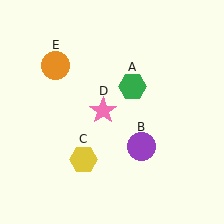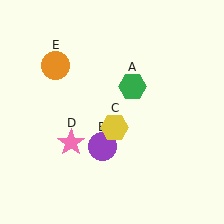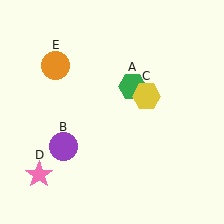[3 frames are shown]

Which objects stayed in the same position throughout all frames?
Green hexagon (object A) and orange circle (object E) remained stationary.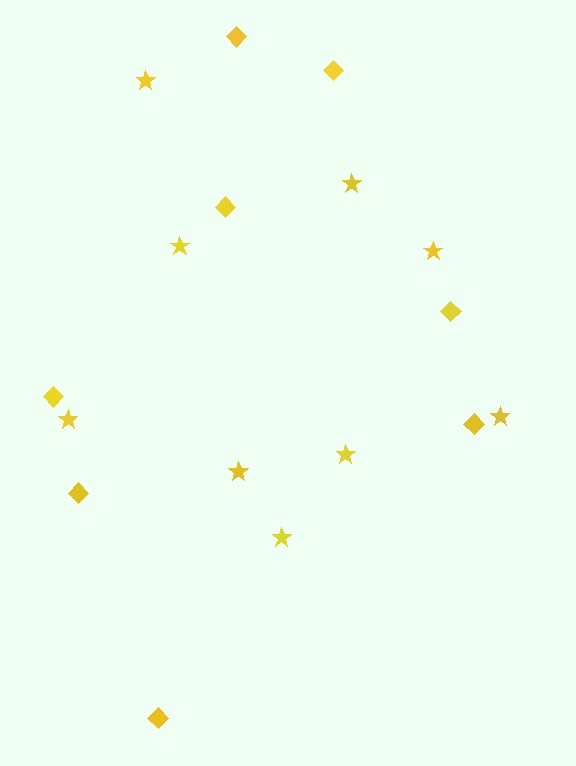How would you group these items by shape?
There are 2 groups: one group of diamonds (8) and one group of stars (9).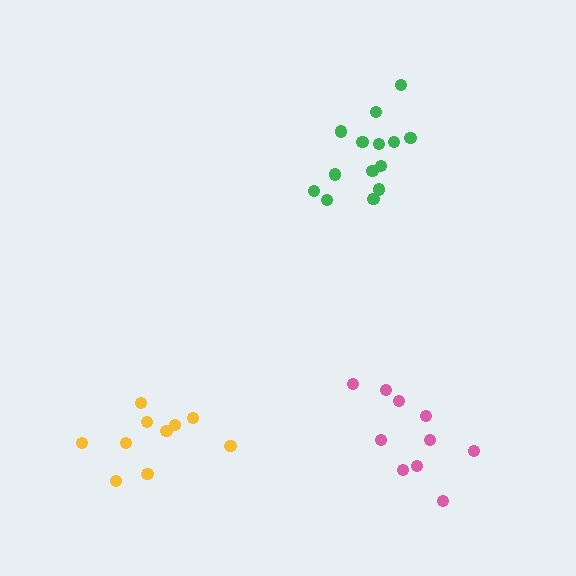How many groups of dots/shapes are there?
There are 3 groups.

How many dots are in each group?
Group 1: 10 dots, Group 2: 10 dots, Group 3: 14 dots (34 total).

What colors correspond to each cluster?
The clusters are colored: pink, yellow, green.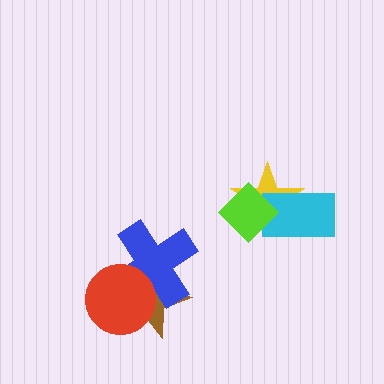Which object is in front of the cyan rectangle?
The lime diamond is in front of the cyan rectangle.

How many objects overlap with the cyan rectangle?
2 objects overlap with the cyan rectangle.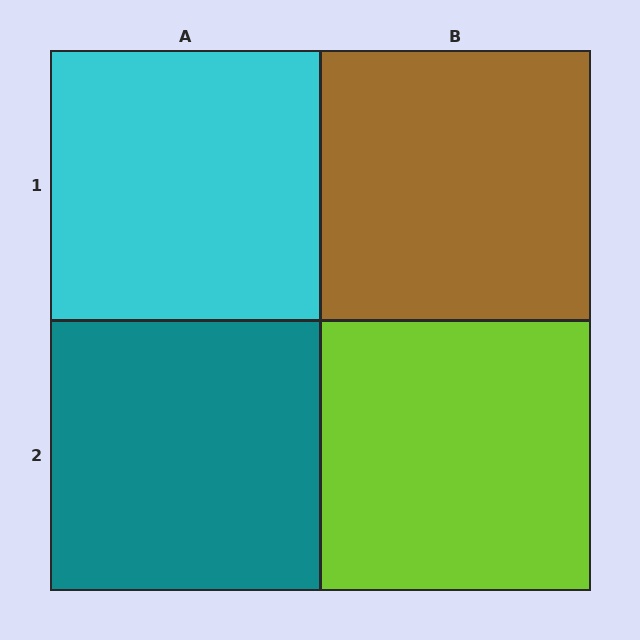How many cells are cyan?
1 cell is cyan.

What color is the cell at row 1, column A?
Cyan.